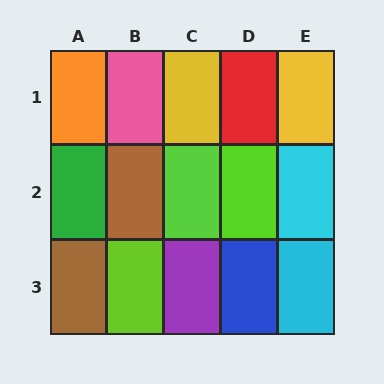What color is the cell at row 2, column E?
Cyan.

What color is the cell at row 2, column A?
Green.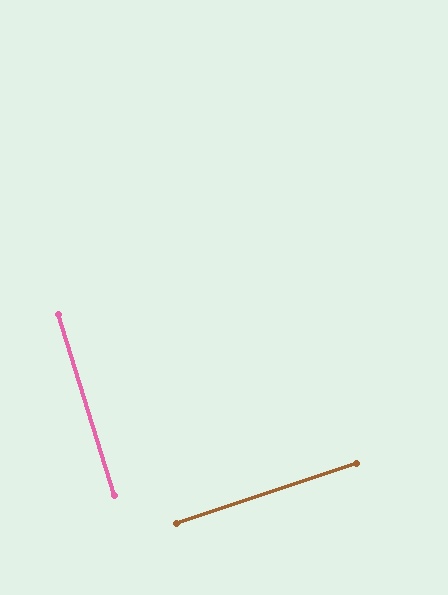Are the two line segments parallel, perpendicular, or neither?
Perpendicular — they meet at approximately 89°.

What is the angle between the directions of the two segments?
Approximately 89 degrees.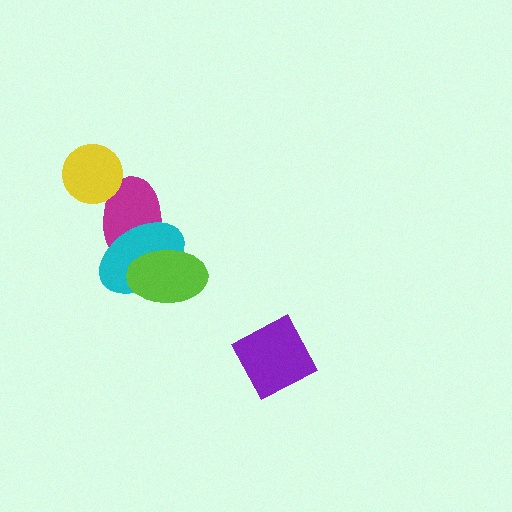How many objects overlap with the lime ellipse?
2 objects overlap with the lime ellipse.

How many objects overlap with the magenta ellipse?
3 objects overlap with the magenta ellipse.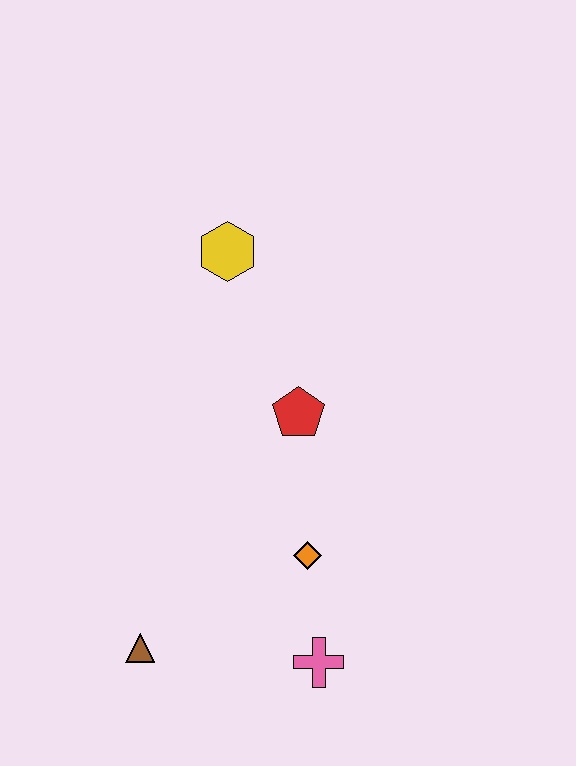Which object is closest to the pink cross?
The orange diamond is closest to the pink cross.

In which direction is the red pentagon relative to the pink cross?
The red pentagon is above the pink cross.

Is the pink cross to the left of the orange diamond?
No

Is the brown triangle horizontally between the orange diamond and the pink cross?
No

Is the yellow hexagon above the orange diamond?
Yes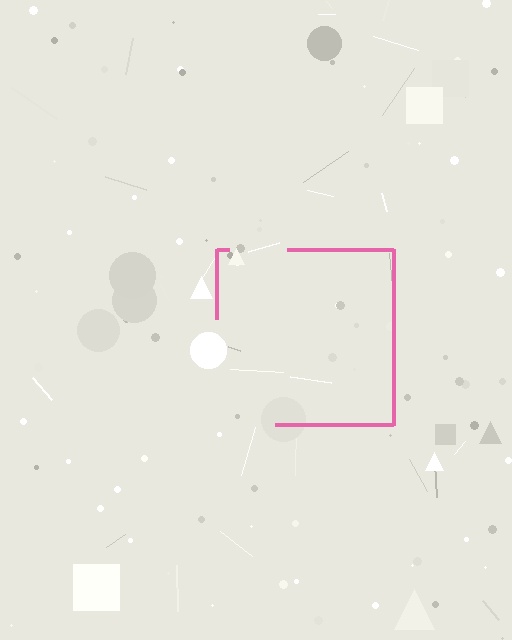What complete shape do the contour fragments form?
The contour fragments form a square.